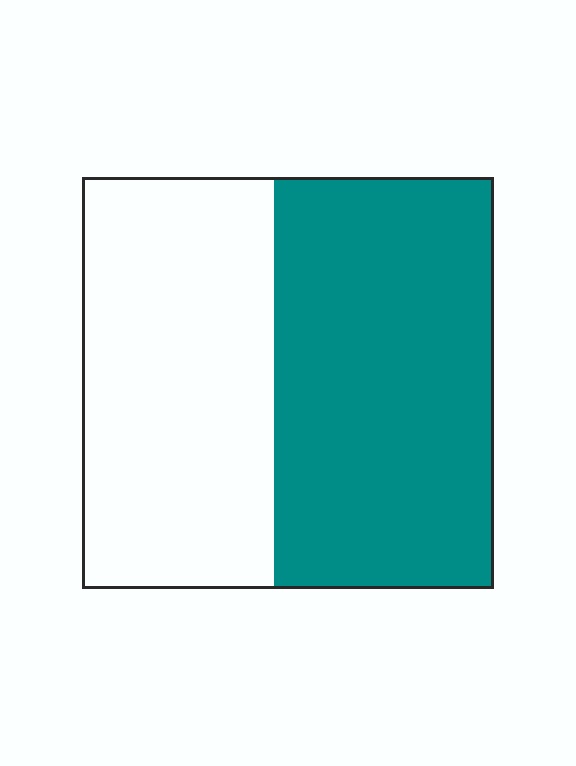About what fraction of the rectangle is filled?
About one half (1/2).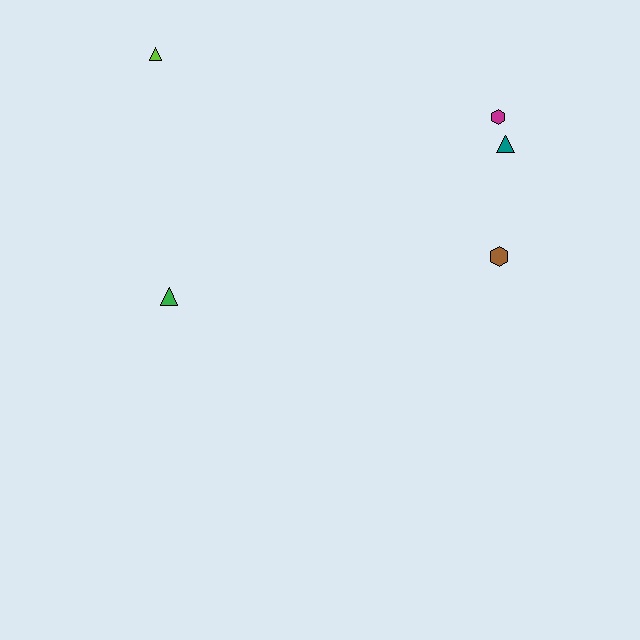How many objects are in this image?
There are 5 objects.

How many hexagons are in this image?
There are 2 hexagons.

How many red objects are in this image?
There are no red objects.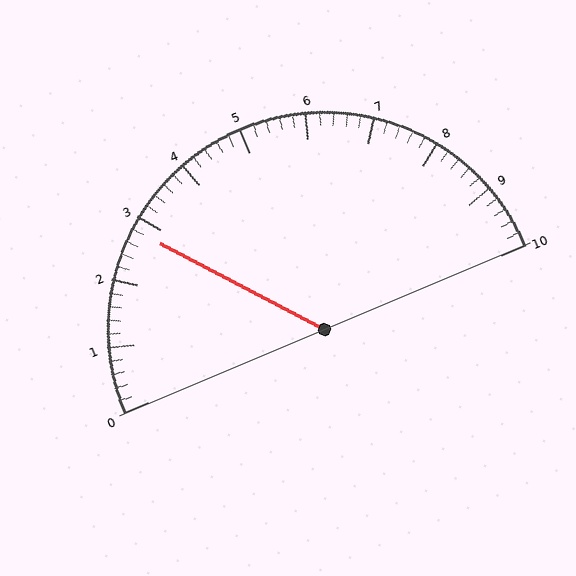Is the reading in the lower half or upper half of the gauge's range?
The reading is in the lower half of the range (0 to 10).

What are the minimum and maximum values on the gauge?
The gauge ranges from 0 to 10.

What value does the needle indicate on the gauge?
The needle indicates approximately 2.8.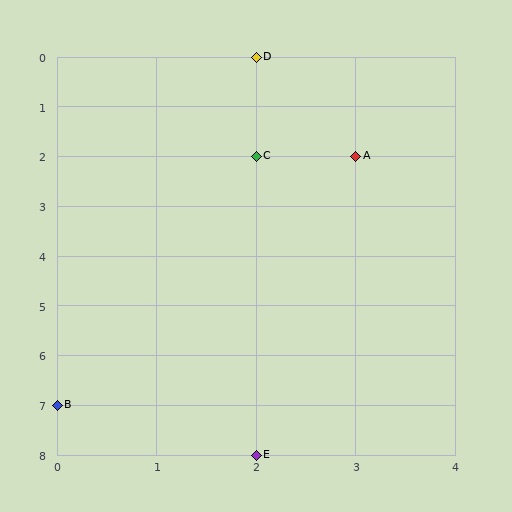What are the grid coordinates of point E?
Point E is at grid coordinates (2, 8).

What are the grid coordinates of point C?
Point C is at grid coordinates (2, 2).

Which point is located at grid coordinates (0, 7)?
Point B is at (0, 7).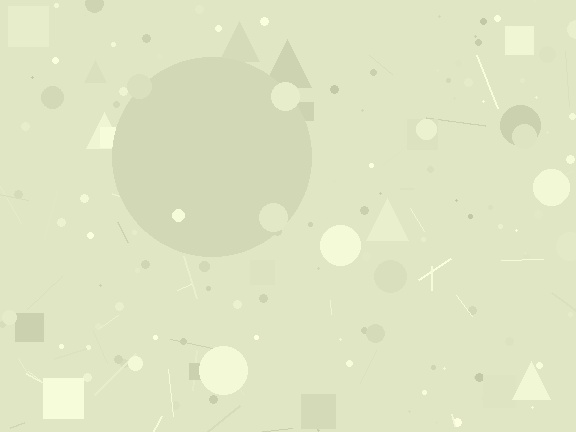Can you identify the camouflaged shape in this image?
The camouflaged shape is a circle.